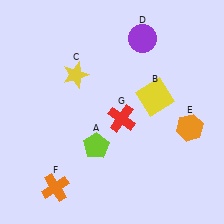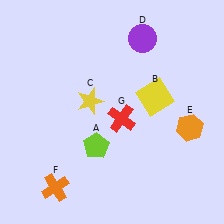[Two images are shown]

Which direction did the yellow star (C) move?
The yellow star (C) moved down.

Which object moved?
The yellow star (C) moved down.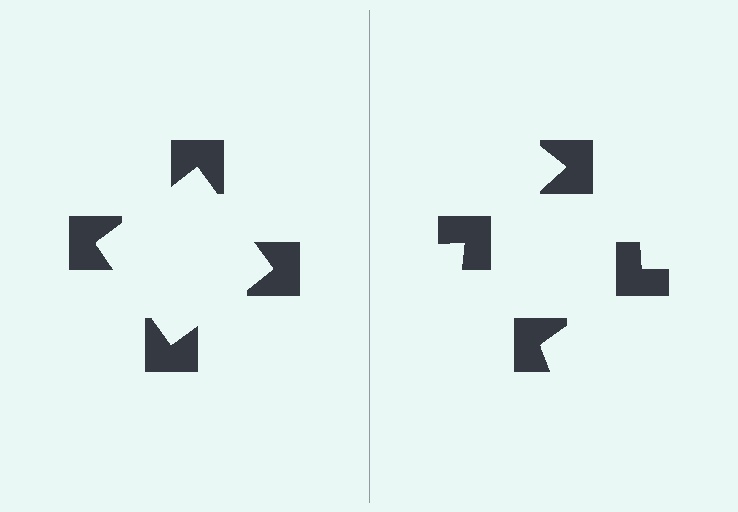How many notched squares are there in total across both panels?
8 — 4 on each side.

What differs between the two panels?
The notched squares are positioned identically on both sides; only the wedge orientations differ. On the left they align to a square; on the right they are misaligned.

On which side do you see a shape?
An illusory square appears on the left side. On the right side the wedge cuts are rotated, so no coherent shape forms.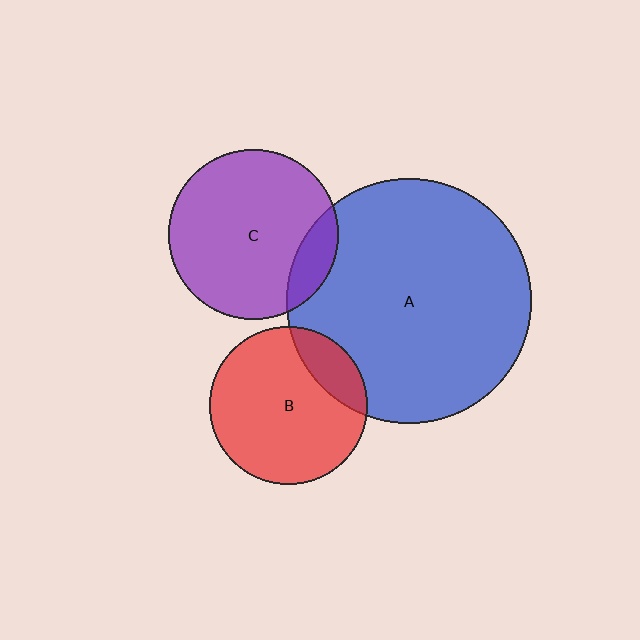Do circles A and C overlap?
Yes.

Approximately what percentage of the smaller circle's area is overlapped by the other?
Approximately 15%.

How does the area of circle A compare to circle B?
Approximately 2.4 times.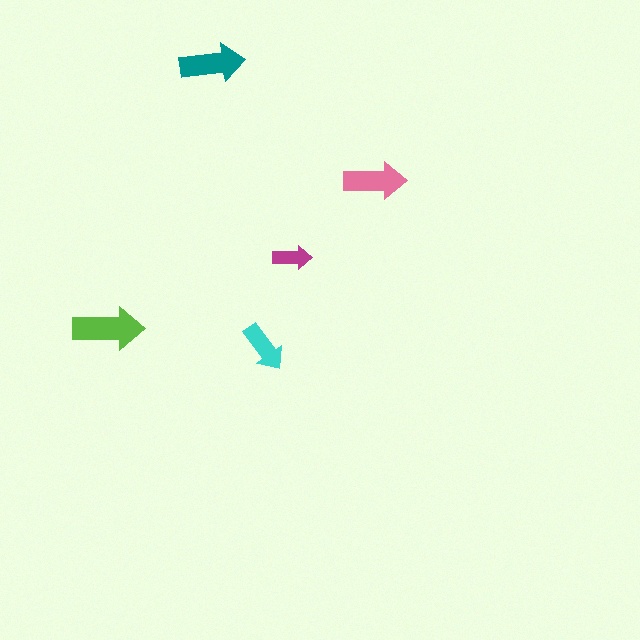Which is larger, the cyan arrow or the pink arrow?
The pink one.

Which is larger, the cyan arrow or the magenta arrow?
The cyan one.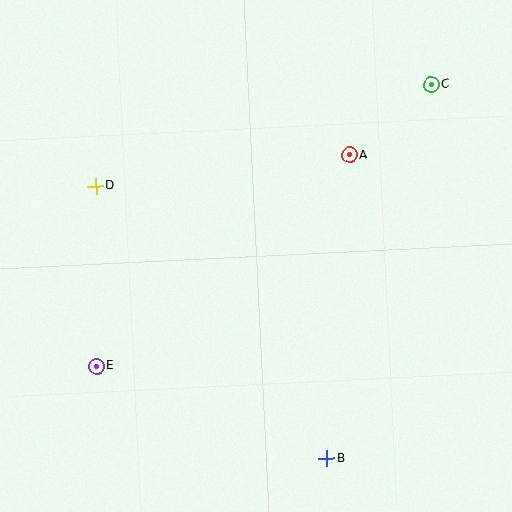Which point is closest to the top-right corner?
Point C is closest to the top-right corner.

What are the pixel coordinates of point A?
Point A is at (350, 155).